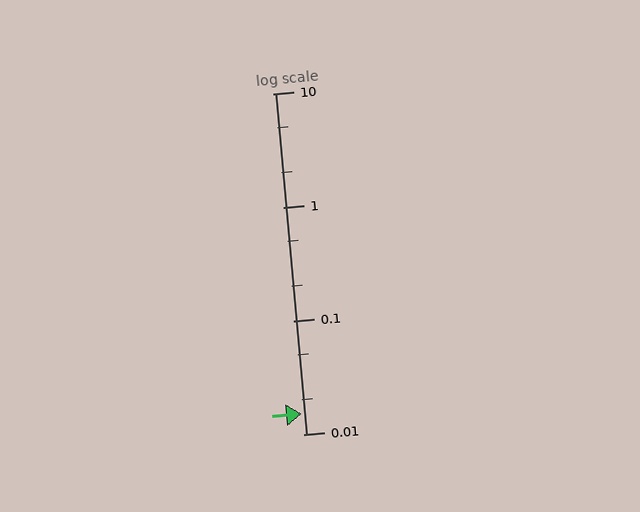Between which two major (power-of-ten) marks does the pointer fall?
The pointer is between 0.01 and 0.1.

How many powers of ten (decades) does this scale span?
The scale spans 3 decades, from 0.01 to 10.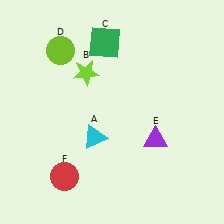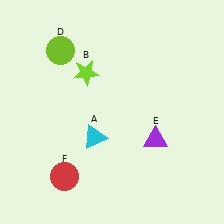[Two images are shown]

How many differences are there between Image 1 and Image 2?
There is 1 difference between the two images.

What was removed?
The green square (C) was removed in Image 2.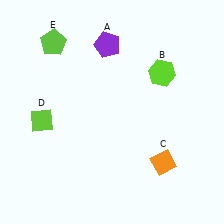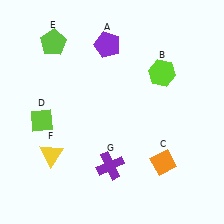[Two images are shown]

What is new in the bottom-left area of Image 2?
A yellow triangle (F) was added in the bottom-left area of Image 2.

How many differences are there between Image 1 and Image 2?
There are 2 differences between the two images.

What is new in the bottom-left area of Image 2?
A purple cross (G) was added in the bottom-left area of Image 2.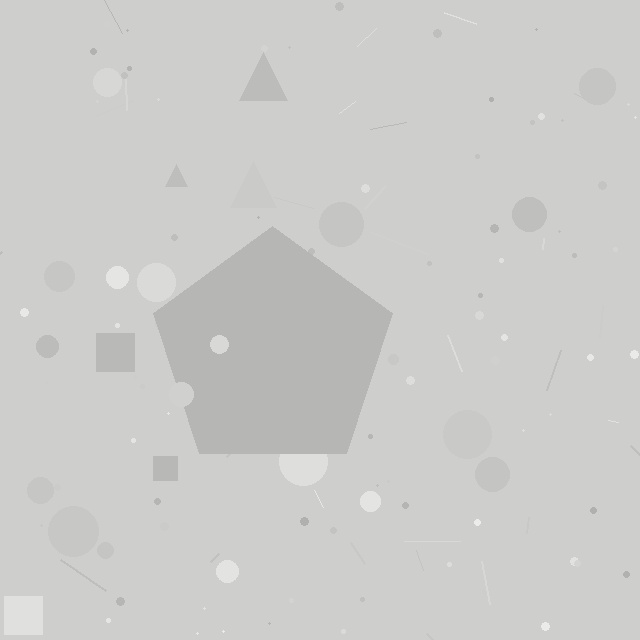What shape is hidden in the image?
A pentagon is hidden in the image.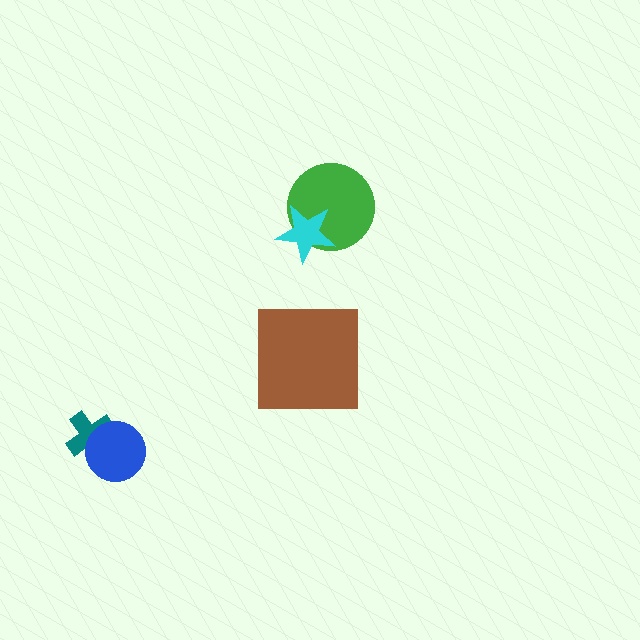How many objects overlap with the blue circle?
1 object overlaps with the blue circle.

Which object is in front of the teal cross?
The blue circle is in front of the teal cross.